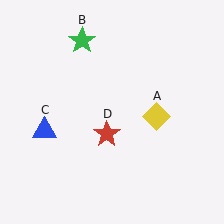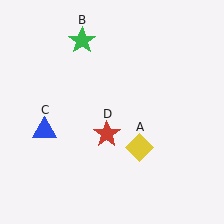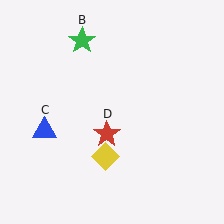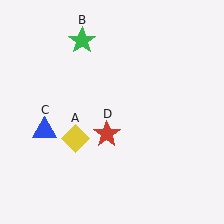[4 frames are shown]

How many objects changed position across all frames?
1 object changed position: yellow diamond (object A).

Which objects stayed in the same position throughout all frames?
Green star (object B) and blue triangle (object C) and red star (object D) remained stationary.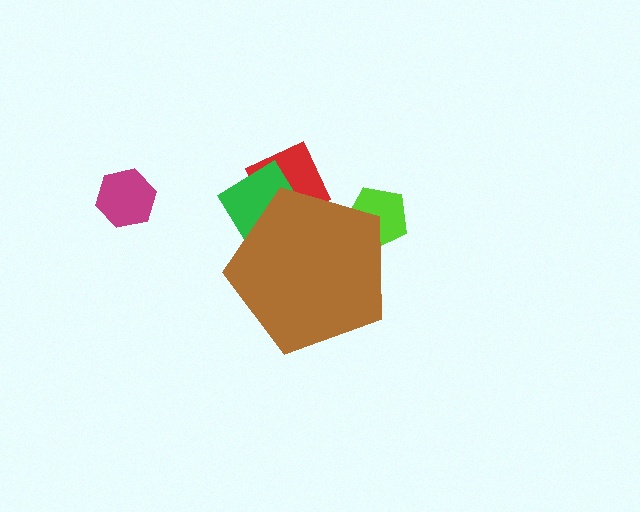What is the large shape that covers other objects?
A brown pentagon.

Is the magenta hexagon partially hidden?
No, the magenta hexagon is fully visible.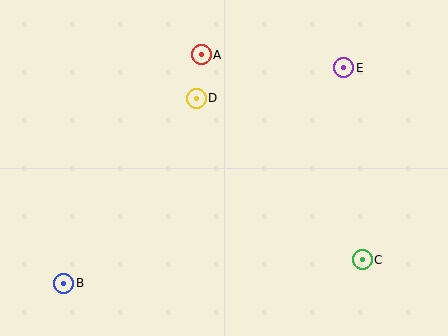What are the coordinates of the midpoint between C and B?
The midpoint between C and B is at (213, 272).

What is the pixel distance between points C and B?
The distance between C and B is 300 pixels.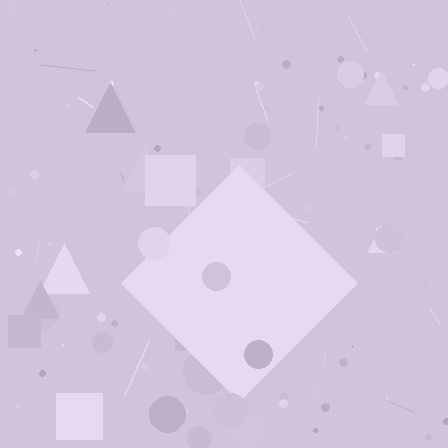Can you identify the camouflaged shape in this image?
The camouflaged shape is a diamond.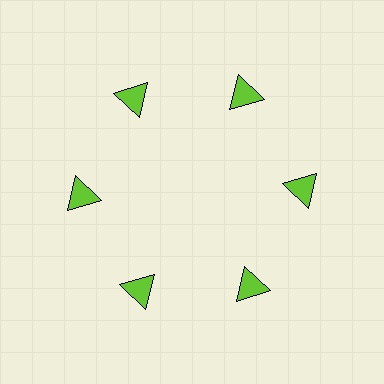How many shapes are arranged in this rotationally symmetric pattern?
There are 6 shapes, arranged in 6 groups of 1.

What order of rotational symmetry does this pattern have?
This pattern has 6-fold rotational symmetry.